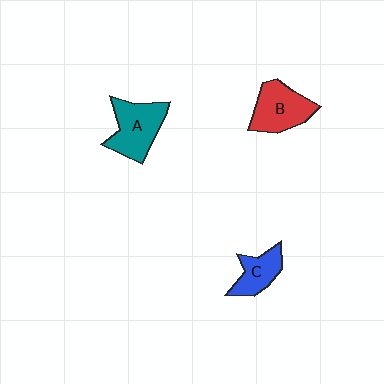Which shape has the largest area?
Shape A (teal).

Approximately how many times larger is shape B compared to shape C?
Approximately 1.4 times.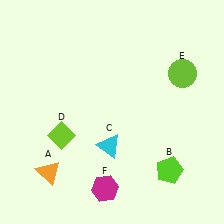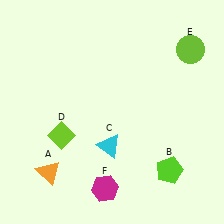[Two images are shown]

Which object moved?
The lime circle (E) moved up.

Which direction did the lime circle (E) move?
The lime circle (E) moved up.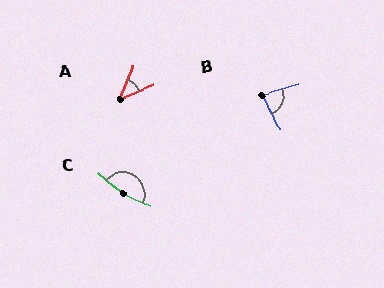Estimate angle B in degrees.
Approximately 82 degrees.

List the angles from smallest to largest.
A (46°), B (82°), C (165°).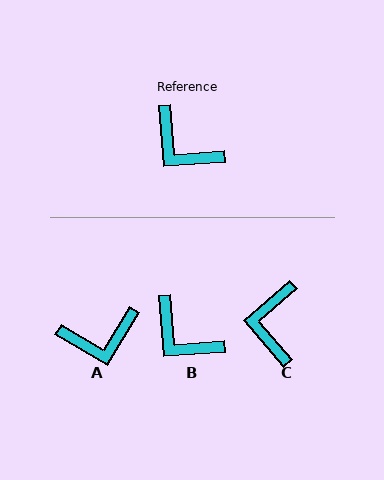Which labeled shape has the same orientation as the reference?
B.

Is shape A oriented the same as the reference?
No, it is off by about 55 degrees.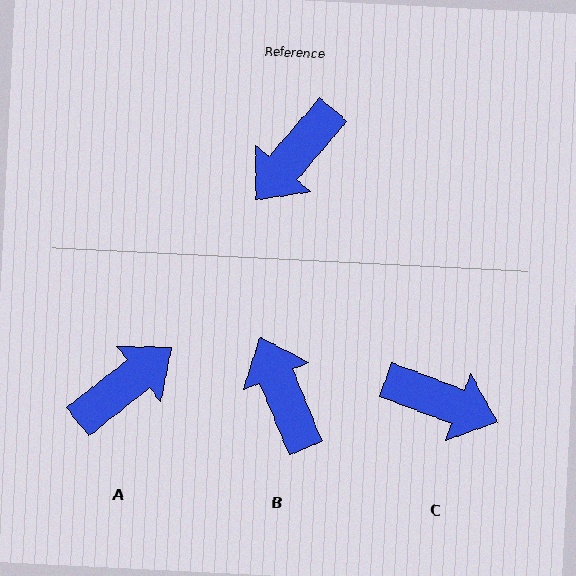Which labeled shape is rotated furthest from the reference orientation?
A, about 169 degrees away.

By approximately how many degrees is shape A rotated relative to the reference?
Approximately 169 degrees counter-clockwise.